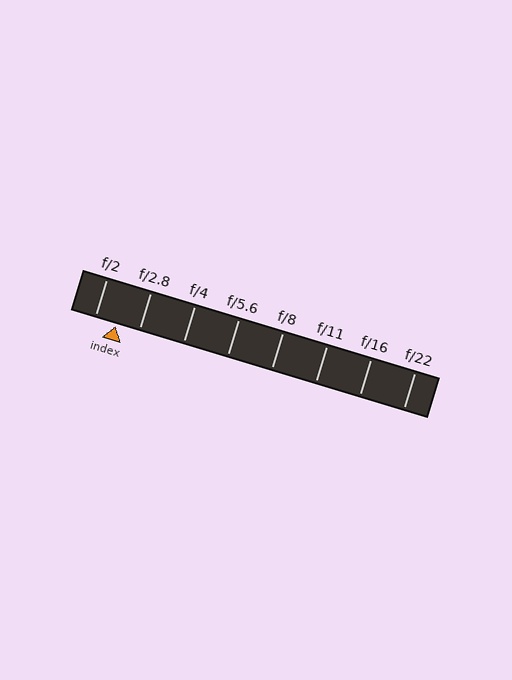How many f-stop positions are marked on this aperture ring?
There are 8 f-stop positions marked.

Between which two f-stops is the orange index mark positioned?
The index mark is between f/2 and f/2.8.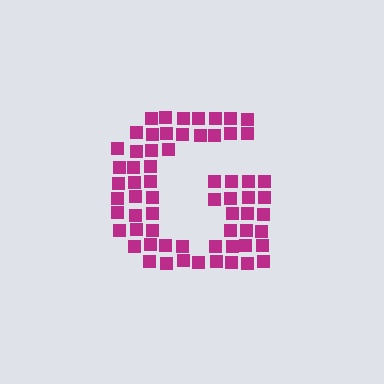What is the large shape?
The large shape is the letter G.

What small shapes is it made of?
It is made of small squares.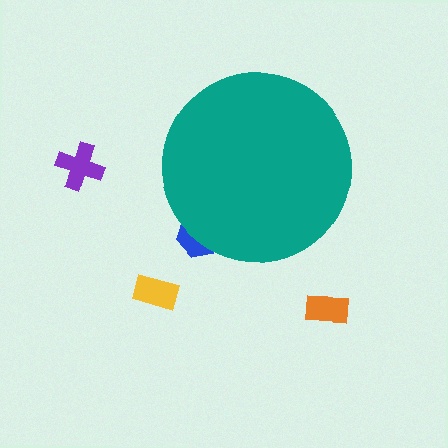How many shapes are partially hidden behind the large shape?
1 shape is partially hidden.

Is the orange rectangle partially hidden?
No, the orange rectangle is fully visible.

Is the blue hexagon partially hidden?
Yes, the blue hexagon is partially hidden behind the teal circle.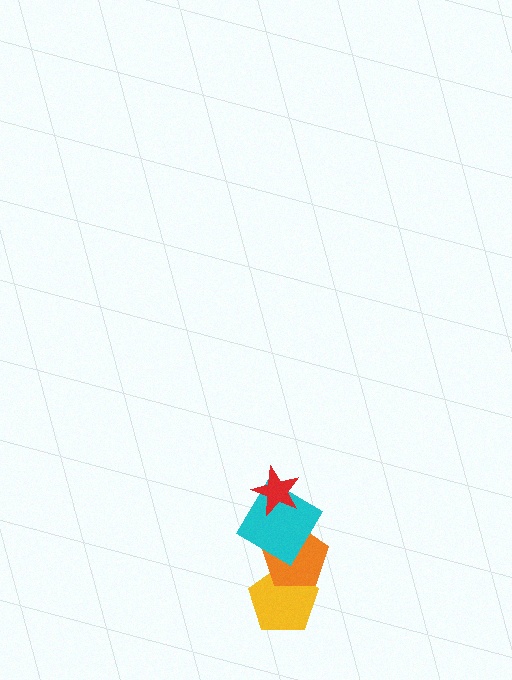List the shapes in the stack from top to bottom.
From top to bottom: the red star, the cyan diamond, the orange pentagon, the yellow pentagon.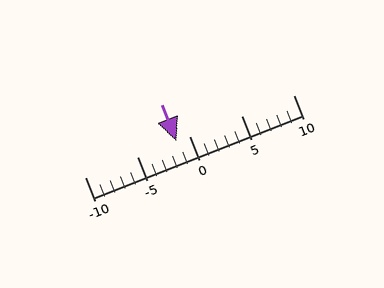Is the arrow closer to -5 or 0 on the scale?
The arrow is closer to 0.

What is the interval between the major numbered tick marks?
The major tick marks are spaced 5 units apart.